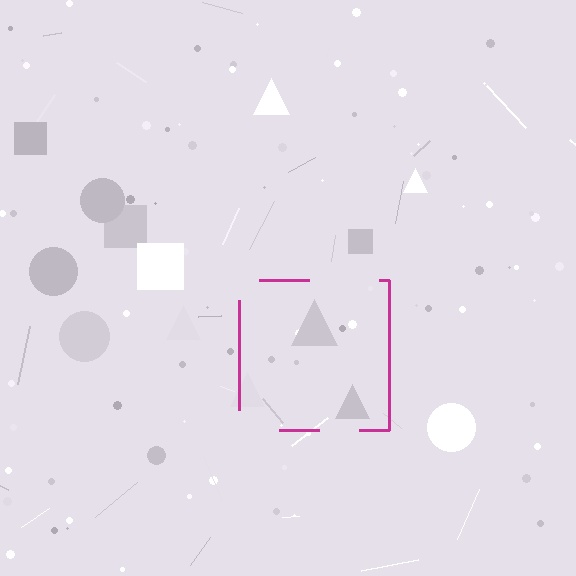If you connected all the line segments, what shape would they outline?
They would outline a square.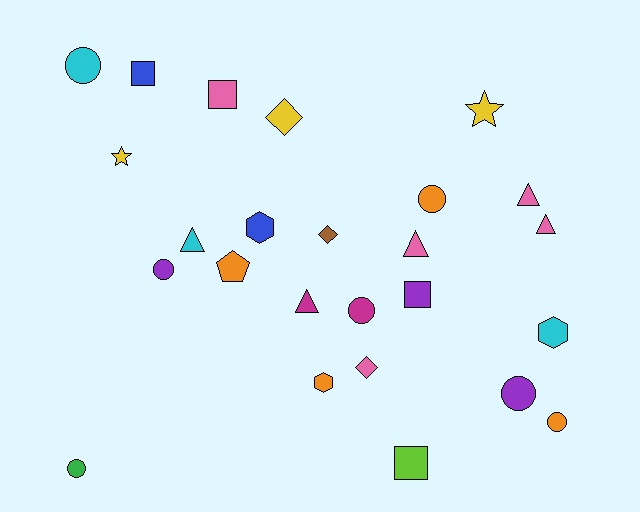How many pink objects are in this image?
There are 5 pink objects.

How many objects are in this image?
There are 25 objects.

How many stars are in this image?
There are 2 stars.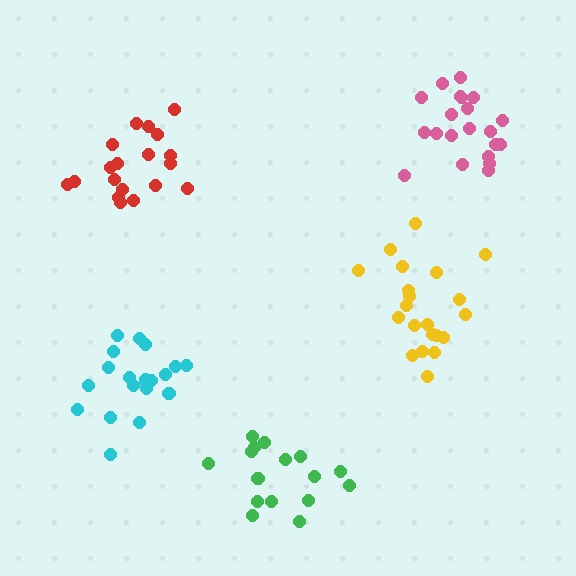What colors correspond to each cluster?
The clusters are colored: red, yellow, cyan, green, pink.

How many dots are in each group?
Group 1: 19 dots, Group 2: 21 dots, Group 3: 21 dots, Group 4: 17 dots, Group 5: 21 dots (99 total).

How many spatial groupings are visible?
There are 5 spatial groupings.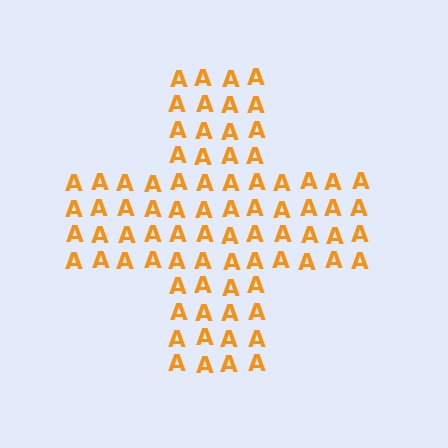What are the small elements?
The small elements are letter A's.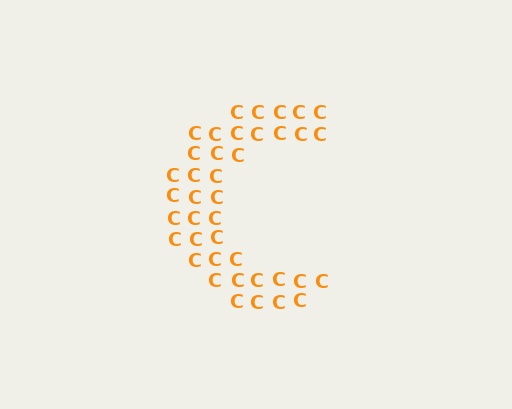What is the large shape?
The large shape is the letter C.